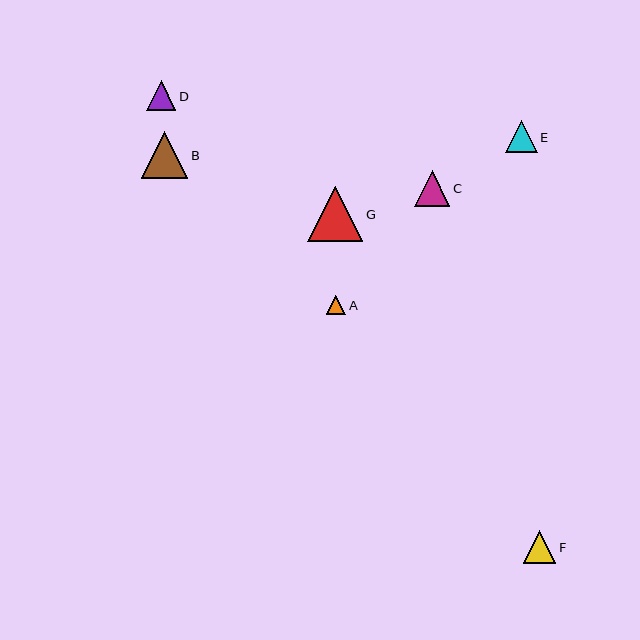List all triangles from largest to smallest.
From largest to smallest: G, B, C, F, E, D, A.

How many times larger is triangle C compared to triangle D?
Triangle C is approximately 1.2 times the size of triangle D.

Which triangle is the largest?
Triangle G is the largest with a size of approximately 55 pixels.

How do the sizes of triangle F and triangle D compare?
Triangle F and triangle D are approximately the same size.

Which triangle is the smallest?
Triangle A is the smallest with a size of approximately 19 pixels.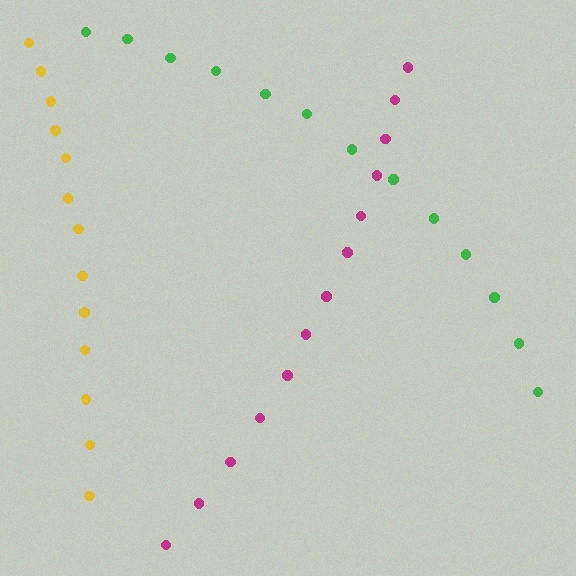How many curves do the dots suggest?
There are 3 distinct paths.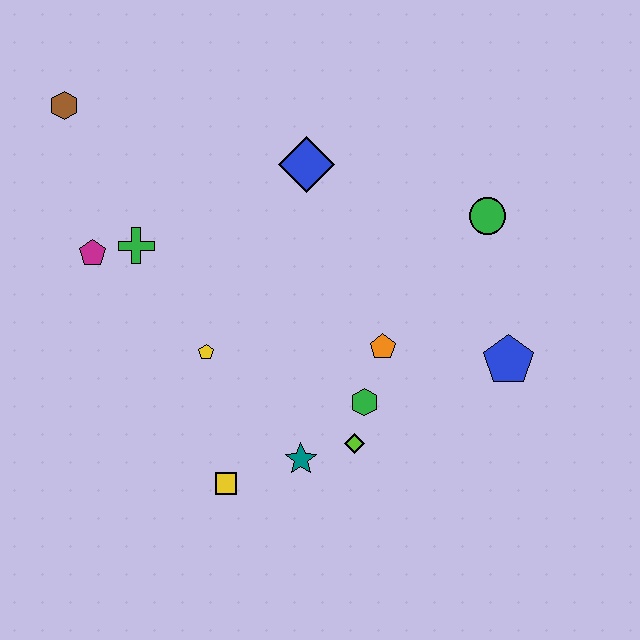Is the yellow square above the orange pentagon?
No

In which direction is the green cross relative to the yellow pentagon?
The green cross is above the yellow pentagon.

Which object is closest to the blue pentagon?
The orange pentagon is closest to the blue pentagon.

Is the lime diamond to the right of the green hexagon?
No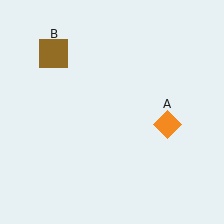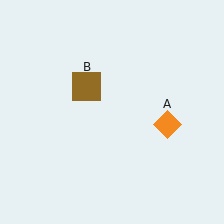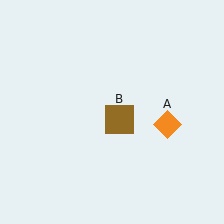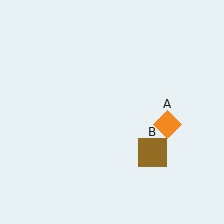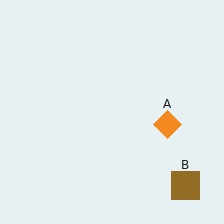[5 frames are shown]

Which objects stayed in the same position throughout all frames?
Orange diamond (object A) remained stationary.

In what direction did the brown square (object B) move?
The brown square (object B) moved down and to the right.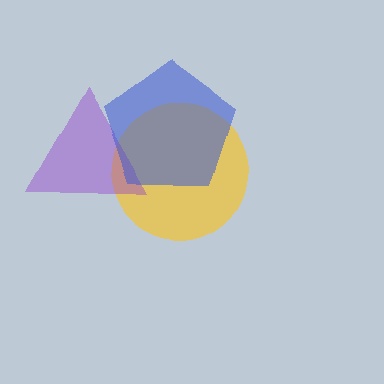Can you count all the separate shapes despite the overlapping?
Yes, there are 3 separate shapes.